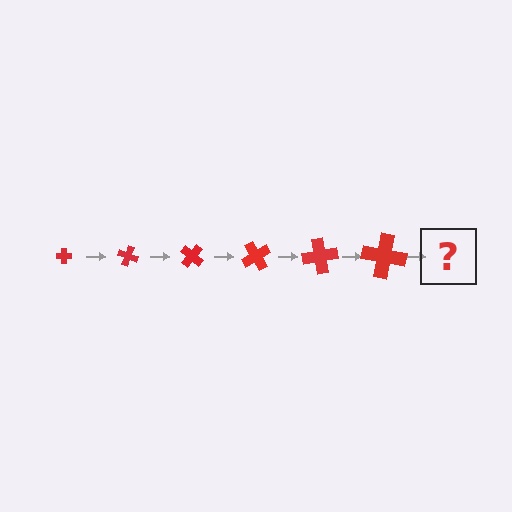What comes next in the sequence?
The next element should be a cross, larger than the previous one and rotated 120 degrees from the start.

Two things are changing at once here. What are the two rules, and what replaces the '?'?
The two rules are that the cross grows larger each step and it rotates 20 degrees each step. The '?' should be a cross, larger than the previous one and rotated 120 degrees from the start.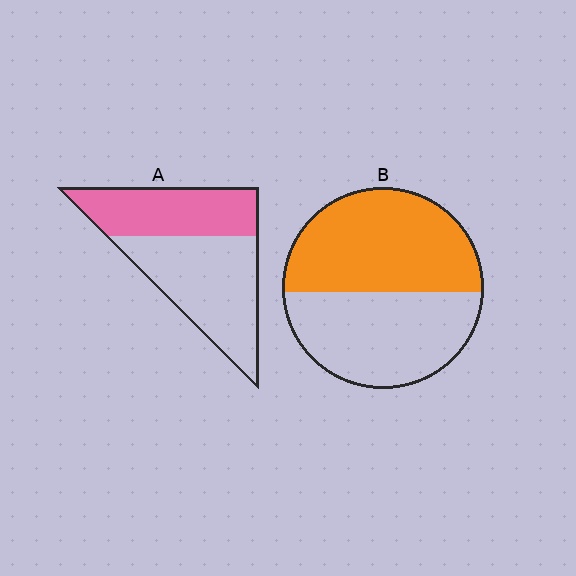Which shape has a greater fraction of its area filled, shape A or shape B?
Shape B.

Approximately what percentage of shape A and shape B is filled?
A is approximately 45% and B is approximately 55%.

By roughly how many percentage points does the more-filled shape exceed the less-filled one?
By roughly 10 percentage points (B over A).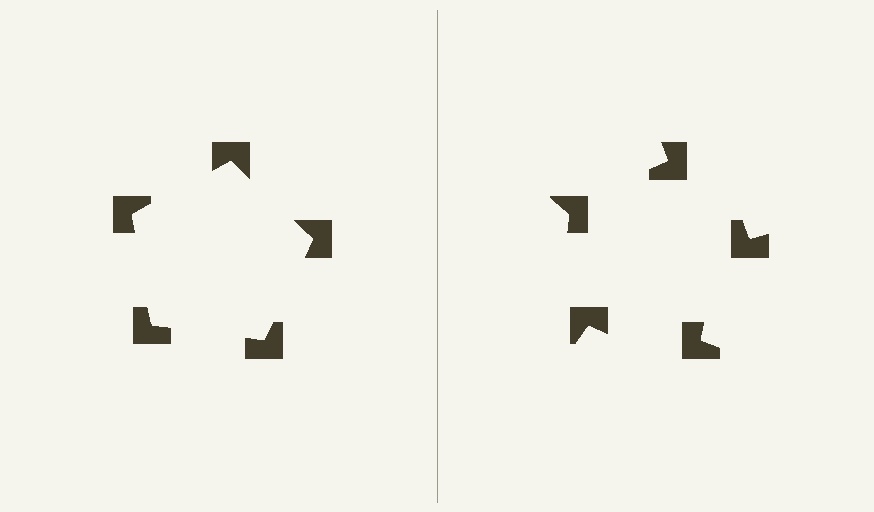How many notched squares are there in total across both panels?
10 — 5 on each side.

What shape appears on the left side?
An illusory pentagon.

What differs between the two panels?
The notched squares are positioned identically on both sides; only the wedge orientations differ. On the left they align to a pentagon; on the right they are misaligned.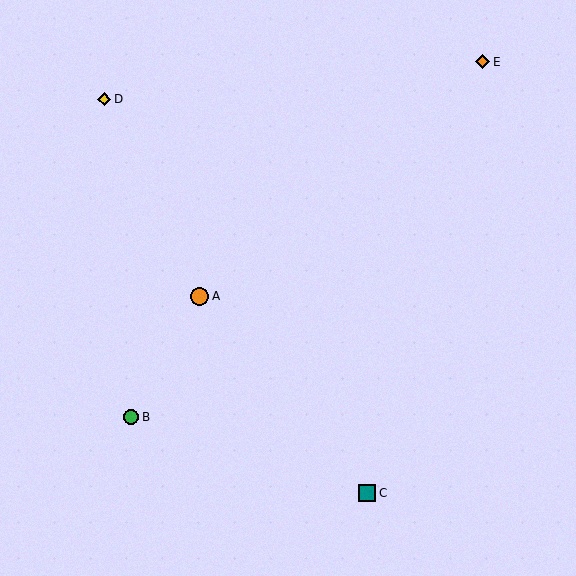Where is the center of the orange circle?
The center of the orange circle is at (199, 296).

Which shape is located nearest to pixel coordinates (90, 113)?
The yellow diamond (labeled D) at (104, 99) is nearest to that location.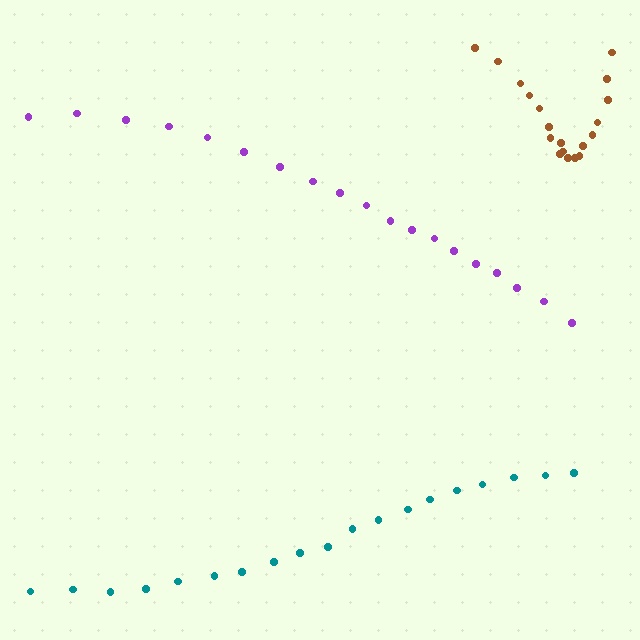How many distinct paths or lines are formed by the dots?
There are 3 distinct paths.